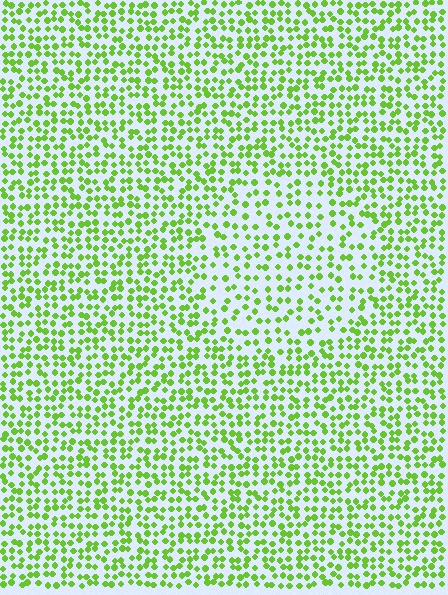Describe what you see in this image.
The image contains small lime elements arranged at two different densities. A circle-shaped region is visible where the elements are less densely packed than the surrounding area.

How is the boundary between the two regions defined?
The boundary is defined by a change in element density (approximately 1.6x ratio). All elements are the same color, size, and shape.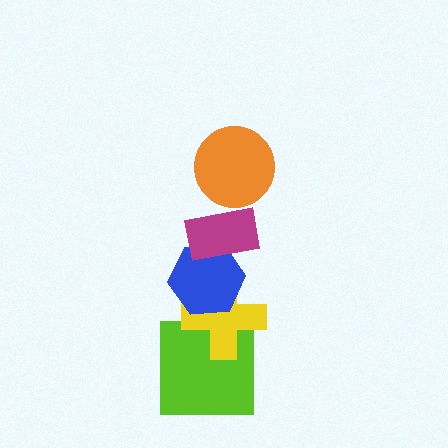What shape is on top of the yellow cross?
The blue hexagon is on top of the yellow cross.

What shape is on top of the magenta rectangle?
The orange circle is on top of the magenta rectangle.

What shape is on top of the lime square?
The yellow cross is on top of the lime square.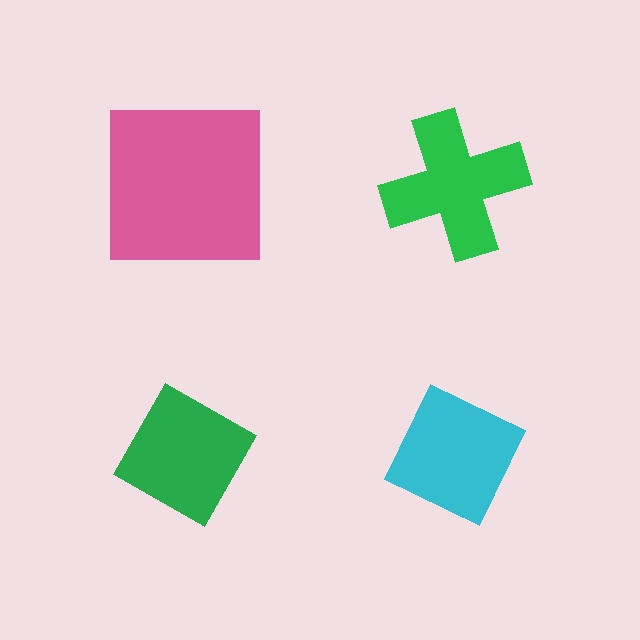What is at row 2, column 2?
A cyan diamond.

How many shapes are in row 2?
2 shapes.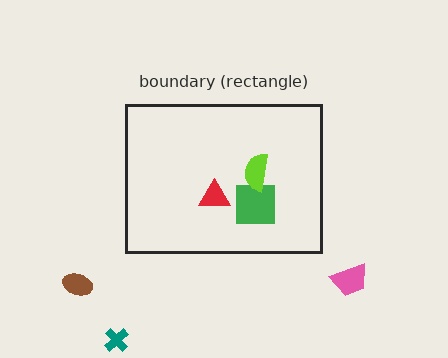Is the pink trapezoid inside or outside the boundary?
Outside.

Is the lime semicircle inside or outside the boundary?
Inside.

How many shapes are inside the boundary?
3 inside, 3 outside.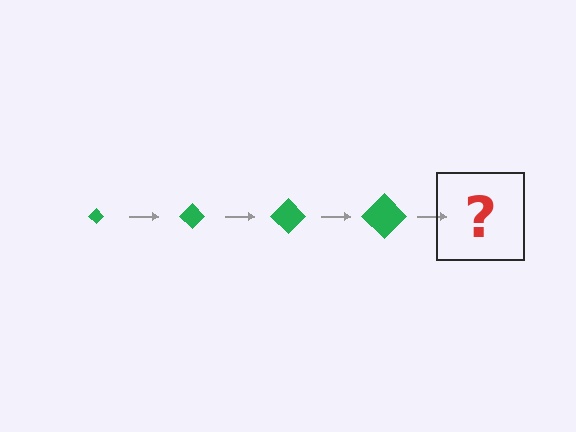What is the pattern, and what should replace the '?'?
The pattern is that the diamond gets progressively larger each step. The '?' should be a green diamond, larger than the previous one.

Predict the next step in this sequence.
The next step is a green diamond, larger than the previous one.